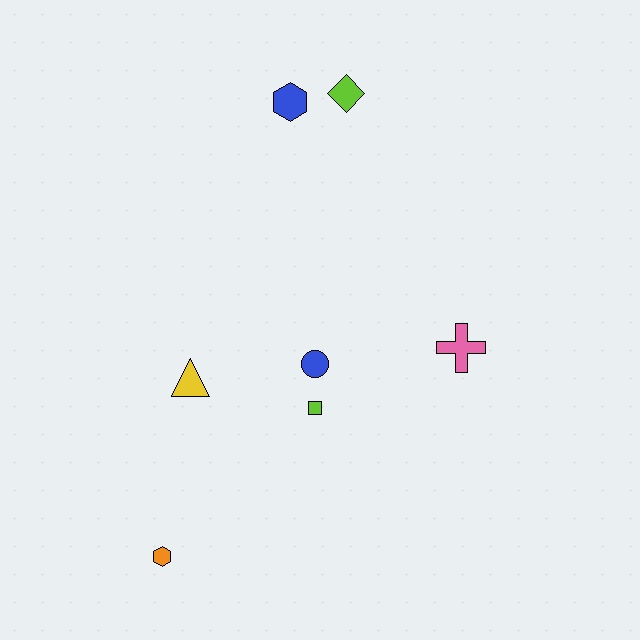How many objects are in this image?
There are 7 objects.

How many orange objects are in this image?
There is 1 orange object.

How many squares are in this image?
There is 1 square.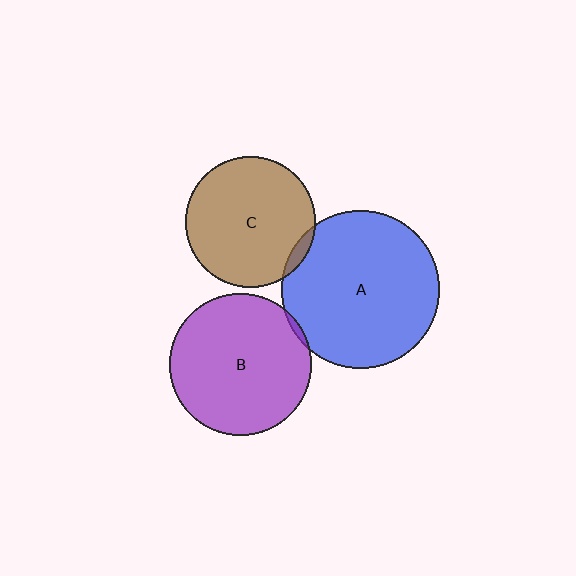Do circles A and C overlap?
Yes.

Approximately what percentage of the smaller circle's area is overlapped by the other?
Approximately 5%.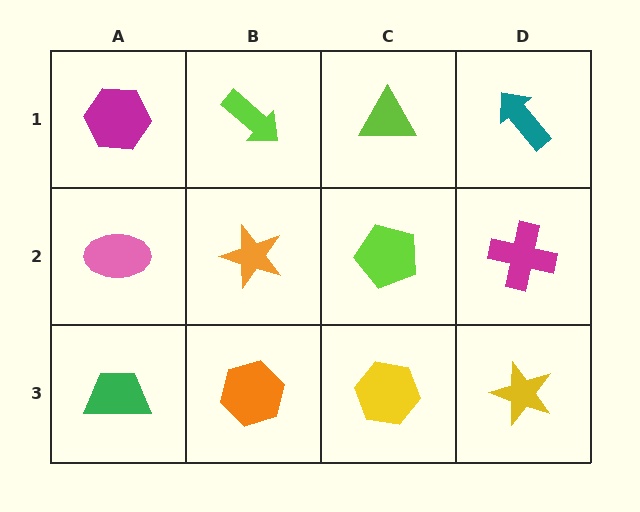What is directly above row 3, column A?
A pink ellipse.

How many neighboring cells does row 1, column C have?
3.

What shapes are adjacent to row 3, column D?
A magenta cross (row 2, column D), a yellow hexagon (row 3, column C).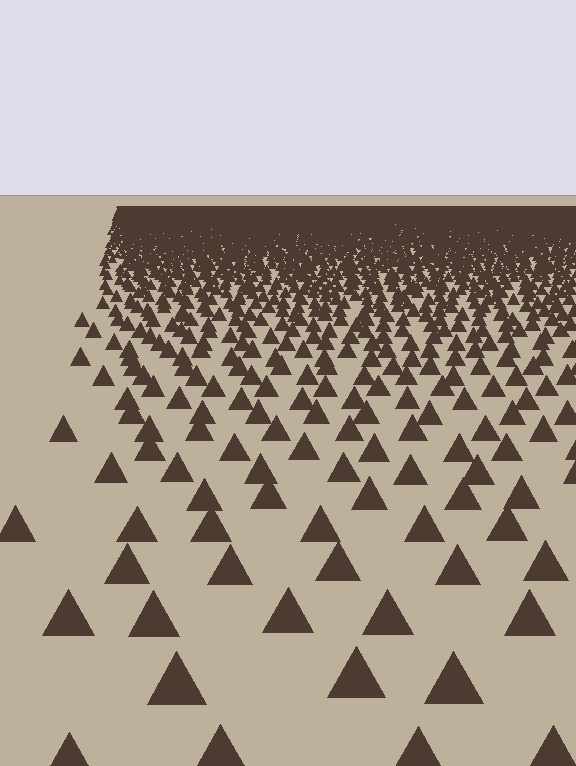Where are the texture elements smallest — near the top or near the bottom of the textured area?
Near the top.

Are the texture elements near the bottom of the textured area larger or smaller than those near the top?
Larger. Near the bottom, elements are closer to the viewer and appear at a bigger on-screen size.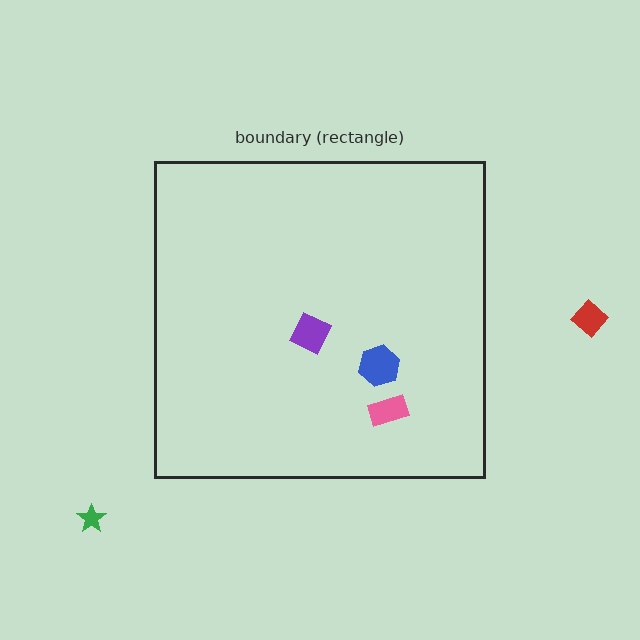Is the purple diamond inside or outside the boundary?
Inside.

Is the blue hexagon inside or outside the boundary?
Inside.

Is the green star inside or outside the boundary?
Outside.